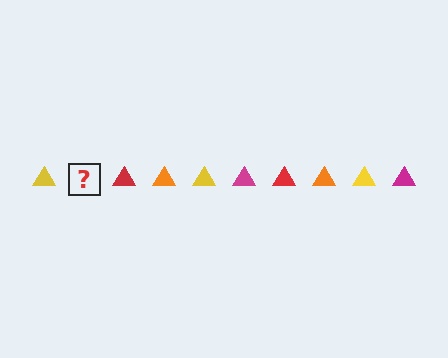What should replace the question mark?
The question mark should be replaced with a magenta triangle.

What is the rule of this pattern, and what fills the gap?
The rule is that the pattern cycles through yellow, magenta, red, orange triangles. The gap should be filled with a magenta triangle.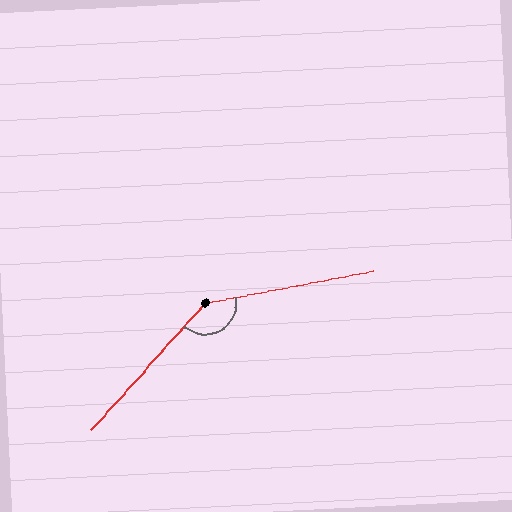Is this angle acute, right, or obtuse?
It is obtuse.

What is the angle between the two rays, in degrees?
Approximately 143 degrees.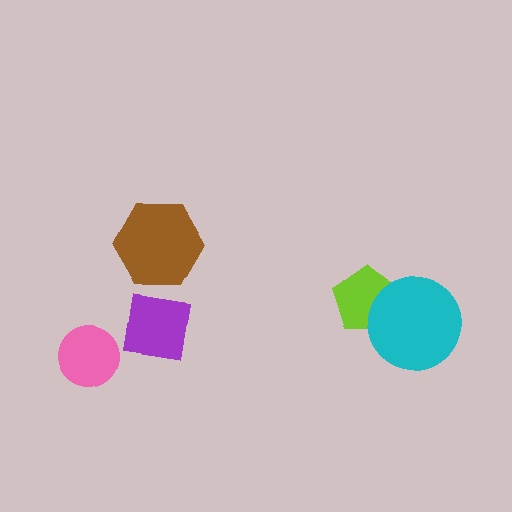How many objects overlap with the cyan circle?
1 object overlaps with the cyan circle.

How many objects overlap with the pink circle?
0 objects overlap with the pink circle.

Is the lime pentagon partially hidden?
Yes, it is partially covered by another shape.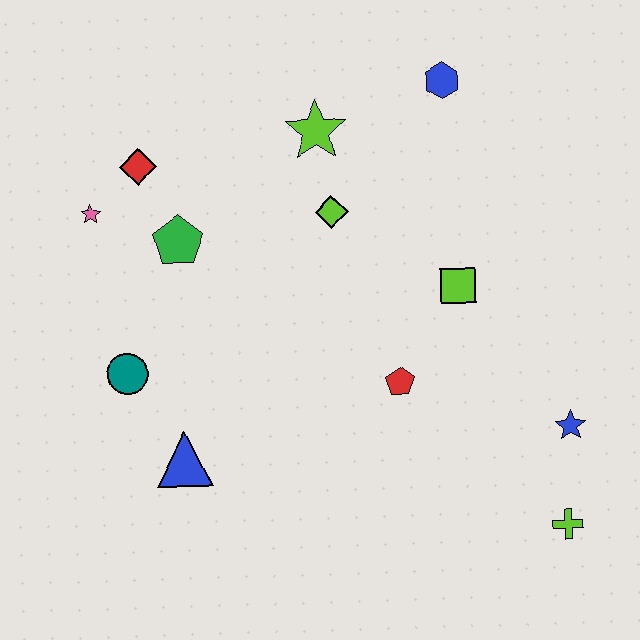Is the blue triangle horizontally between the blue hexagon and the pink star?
Yes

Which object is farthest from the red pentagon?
The pink star is farthest from the red pentagon.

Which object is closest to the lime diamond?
The lime star is closest to the lime diamond.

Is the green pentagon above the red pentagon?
Yes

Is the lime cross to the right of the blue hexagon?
Yes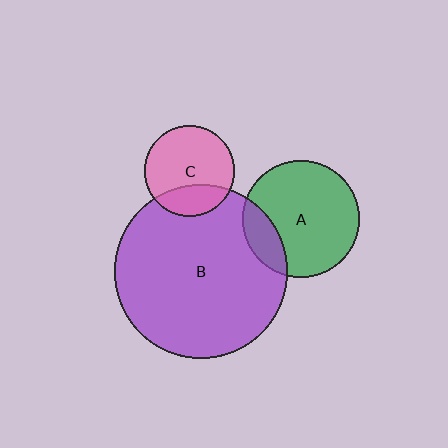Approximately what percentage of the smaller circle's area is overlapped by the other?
Approximately 20%.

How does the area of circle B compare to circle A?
Approximately 2.2 times.